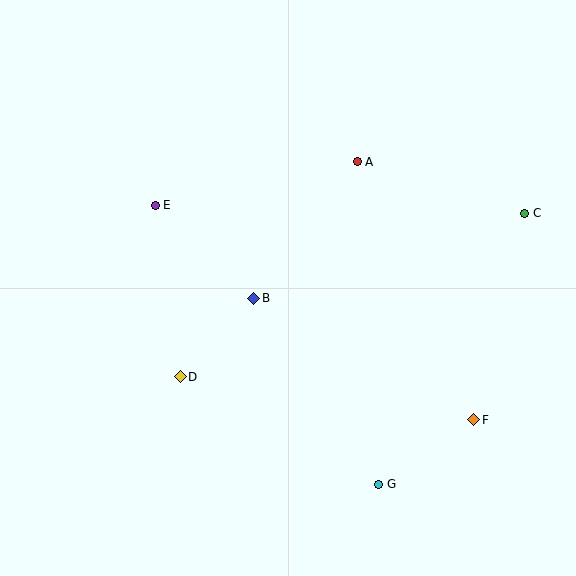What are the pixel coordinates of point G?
Point G is at (379, 484).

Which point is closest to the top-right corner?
Point C is closest to the top-right corner.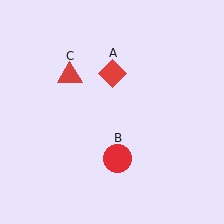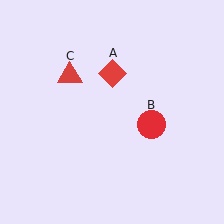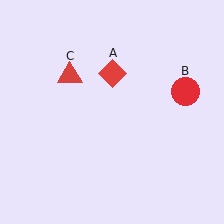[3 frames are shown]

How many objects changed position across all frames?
1 object changed position: red circle (object B).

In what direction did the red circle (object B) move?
The red circle (object B) moved up and to the right.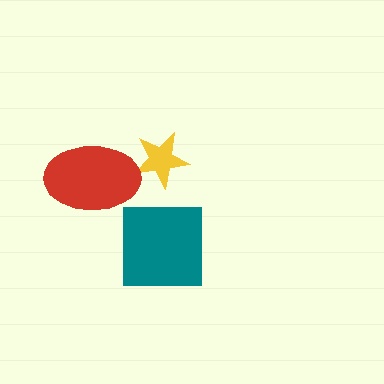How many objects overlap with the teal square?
0 objects overlap with the teal square.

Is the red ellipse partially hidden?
No, no other shape covers it.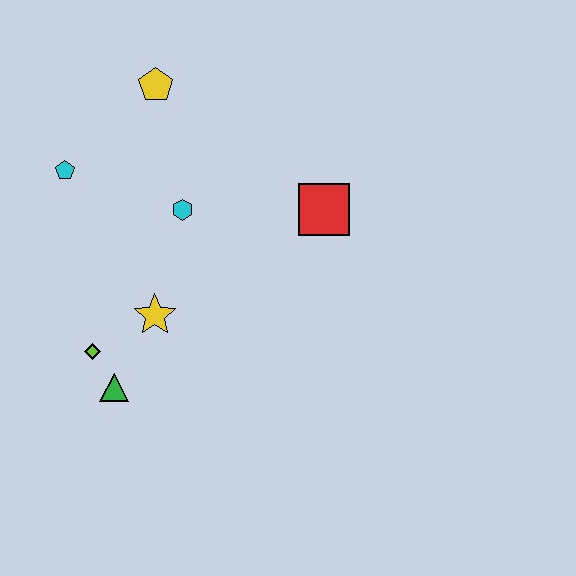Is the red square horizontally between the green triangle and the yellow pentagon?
No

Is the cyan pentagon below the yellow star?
No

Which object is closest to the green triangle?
The lime diamond is closest to the green triangle.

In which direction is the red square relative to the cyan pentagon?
The red square is to the right of the cyan pentagon.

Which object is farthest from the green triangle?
The yellow pentagon is farthest from the green triangle.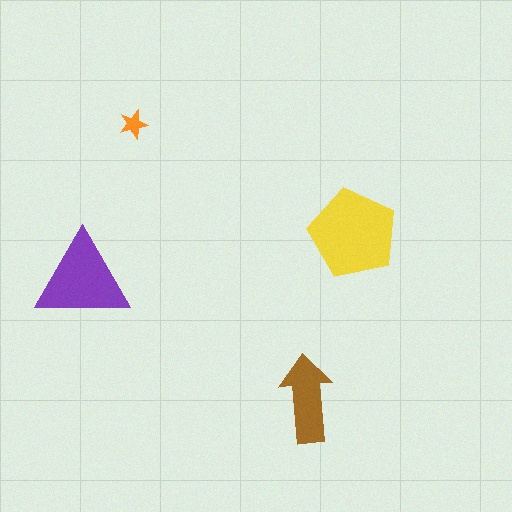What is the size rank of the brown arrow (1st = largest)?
3rd.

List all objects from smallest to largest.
The orange star, the brown arrow, the purple triangle, the yellow pentagon.